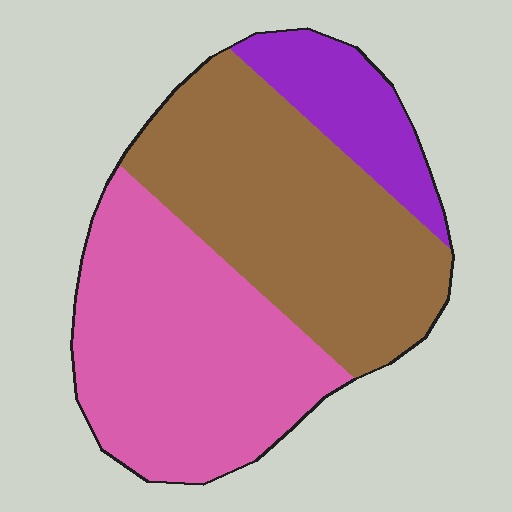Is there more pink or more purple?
Pink.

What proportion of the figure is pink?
Pink takes up between a third and a half of the figure.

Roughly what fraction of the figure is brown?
Brown covers roughly 45% of the figure.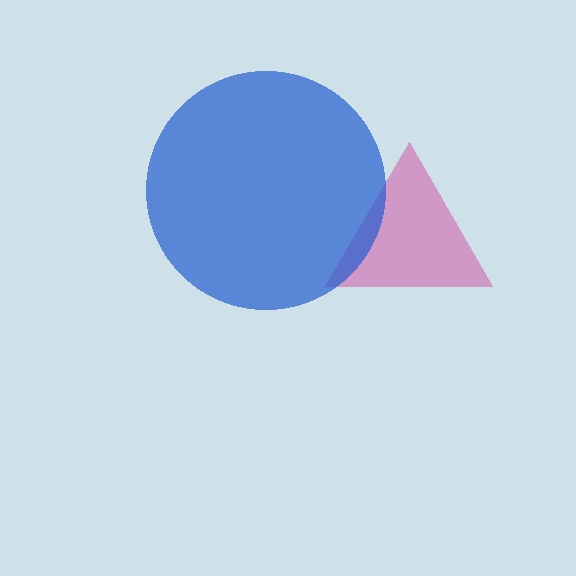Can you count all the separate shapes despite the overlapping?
Yes, there are 2 separate shapes.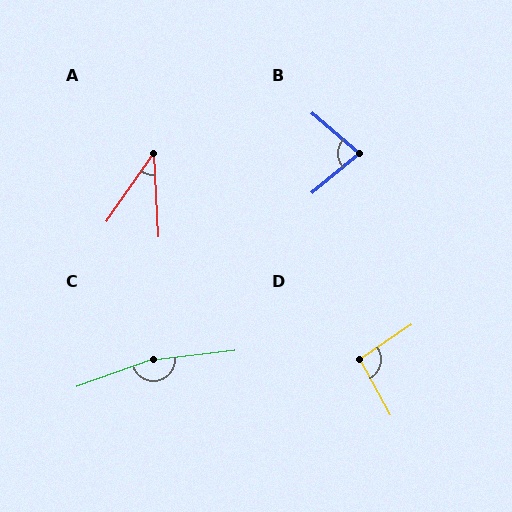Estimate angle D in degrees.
Approximately 95 degrees.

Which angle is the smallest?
A, at approximately 38 degrees.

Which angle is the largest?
C, at approximately 167 degrees.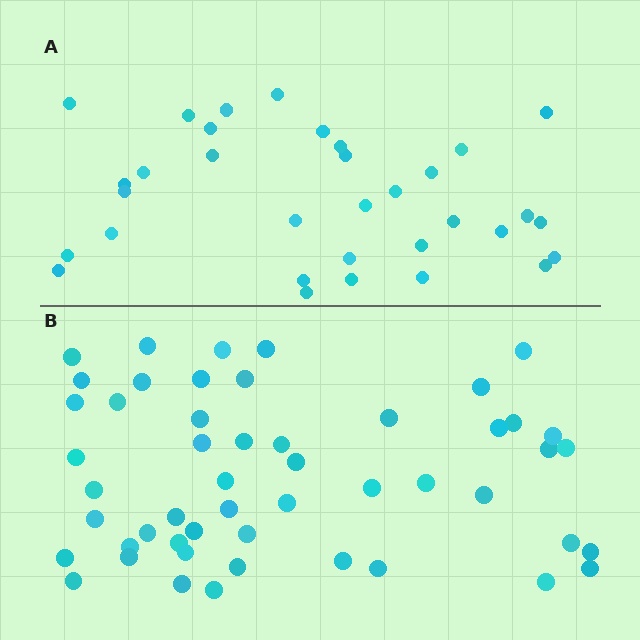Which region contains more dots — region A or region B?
Region B (the bottom region) has more dots.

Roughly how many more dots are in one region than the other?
Region B has approximately 20 more dots than region A.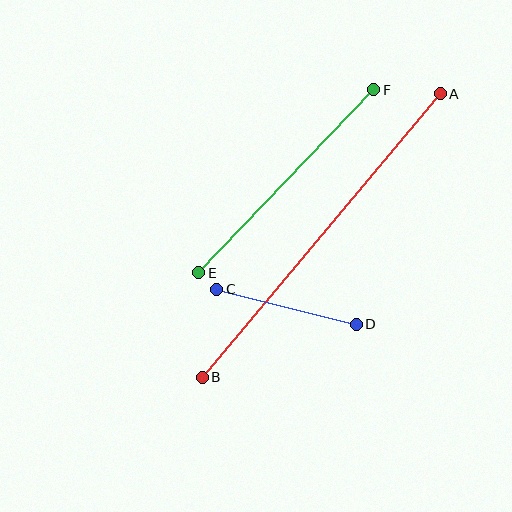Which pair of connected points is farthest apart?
Points A and B are farthest apart.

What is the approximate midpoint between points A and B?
The midpoint is at approximately (321, 235) pixels.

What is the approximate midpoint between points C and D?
The midpoint is at approximately (287, 307) pixels.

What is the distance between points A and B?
The distance is approximately 370 pixels.